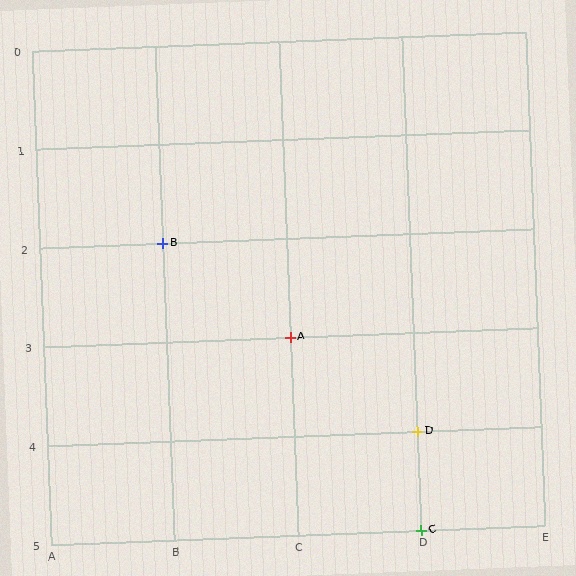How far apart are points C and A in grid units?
Points C and A are 1 column and 2 rows apart (about 2.2 grid units diagonally).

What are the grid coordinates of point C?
Point C is at grid coordinates (D, 5).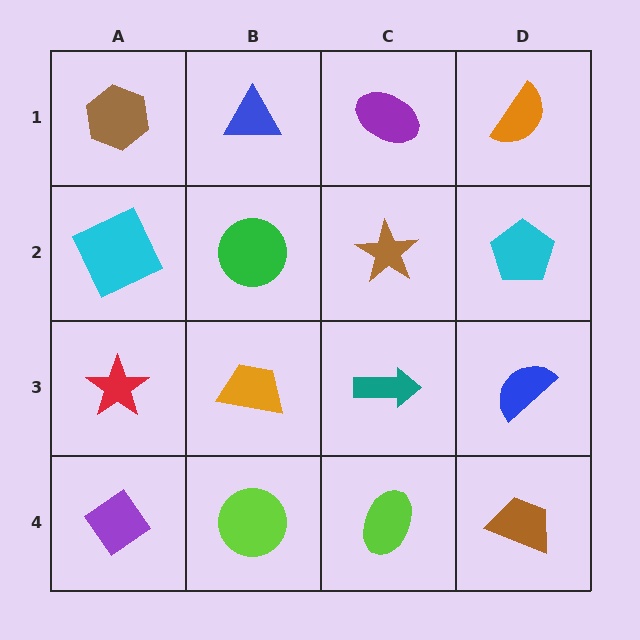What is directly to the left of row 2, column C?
A green circle.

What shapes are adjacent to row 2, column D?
An orange semicircle (row 1, column D), a blue semicircle (row 3, column D), a brown star (row 2, column C).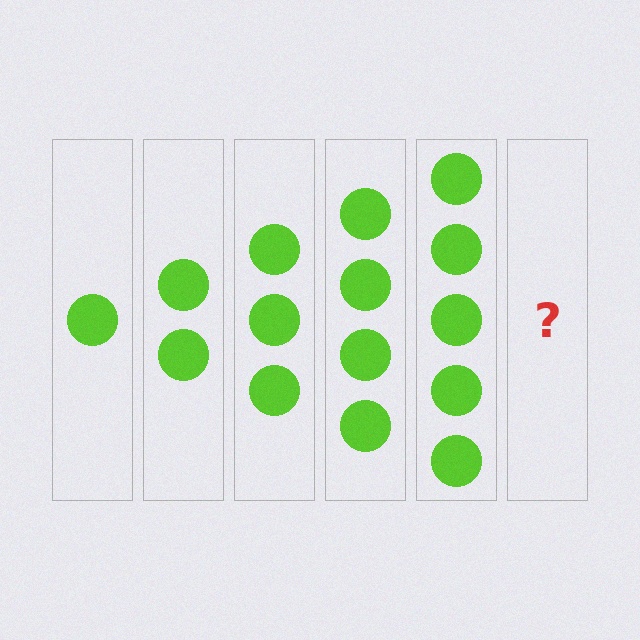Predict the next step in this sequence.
The next step is 6 circles.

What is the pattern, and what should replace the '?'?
The pattern is that each step adds one more circle. The '?' should be 6 circles.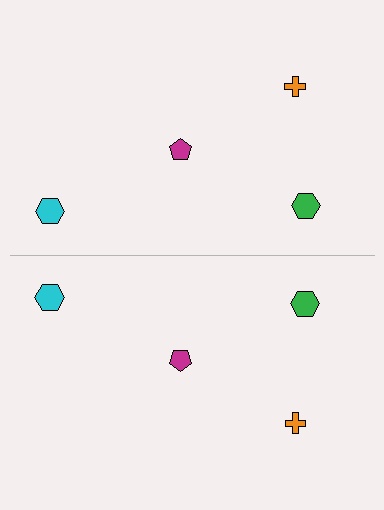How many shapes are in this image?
There are 8 shapes in this image.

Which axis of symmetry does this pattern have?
The pattern has a horizontal axis of symmetry running through the center of the image.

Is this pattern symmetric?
Yes, this pattern has bilateral (reflection) symmetry.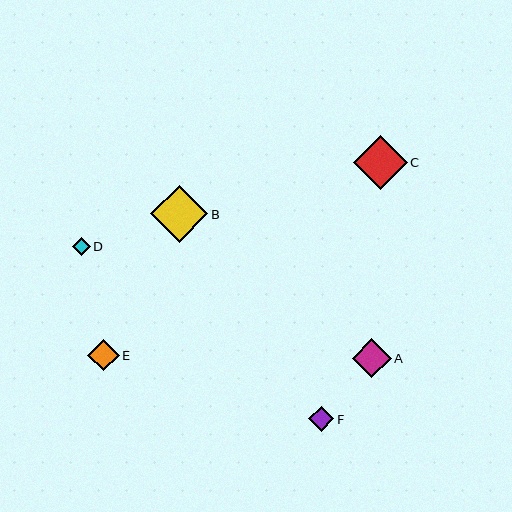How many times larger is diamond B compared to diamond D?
Diamond B is approximately 3.2 times the size of diamond D.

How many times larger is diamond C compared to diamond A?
Diamond C is approximately 1.4 times the size of diamond A.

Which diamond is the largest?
Diamond B is the largest with a size of approximately 57 pixels.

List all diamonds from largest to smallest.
From largest to smallest: B, C, A, E, F, D.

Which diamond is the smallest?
Diamond D is the smallest with a size of approximately 18 pixels.